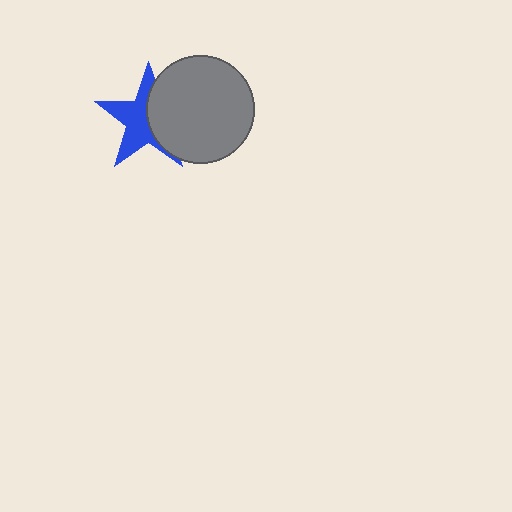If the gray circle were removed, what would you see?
You would see the complete blue star.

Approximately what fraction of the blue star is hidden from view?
Roughly 44% of the blue star is hidden behind the gray circle.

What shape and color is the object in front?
The object in front is a gray circle.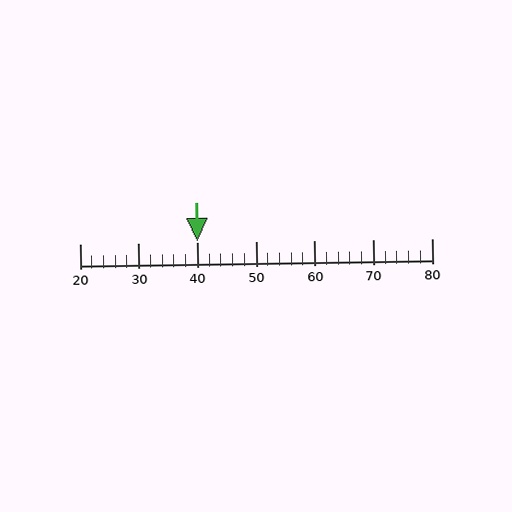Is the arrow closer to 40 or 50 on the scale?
The arrow is closer to 40.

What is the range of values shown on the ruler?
The ruler shows values from 20 to 80.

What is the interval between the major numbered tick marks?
The major tick marks are spaced 10 units apart.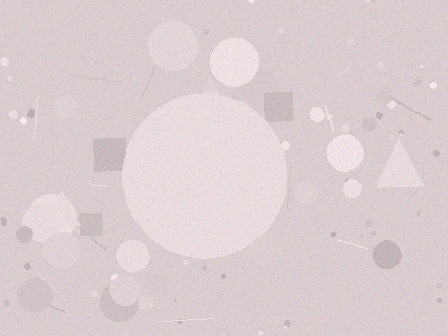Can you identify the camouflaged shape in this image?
The camouflaged shape is a circle.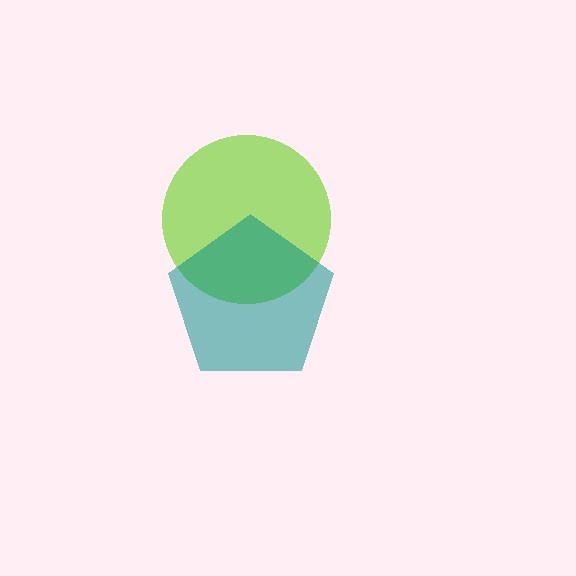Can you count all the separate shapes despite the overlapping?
Yes, there are 2 separate shapes.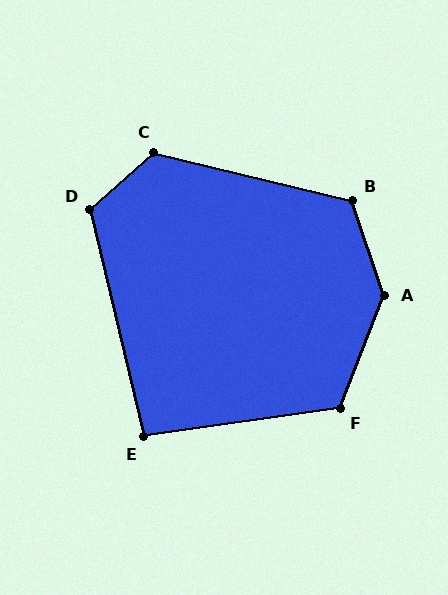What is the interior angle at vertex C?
Approximately 125 degrees (obtuse).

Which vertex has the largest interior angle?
A, at approximately 140 degrees.